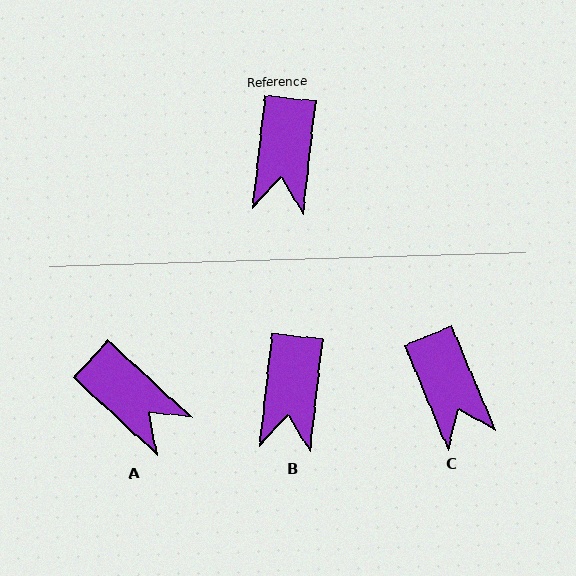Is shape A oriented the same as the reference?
No, it is off by about 53 degrees.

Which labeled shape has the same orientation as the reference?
B.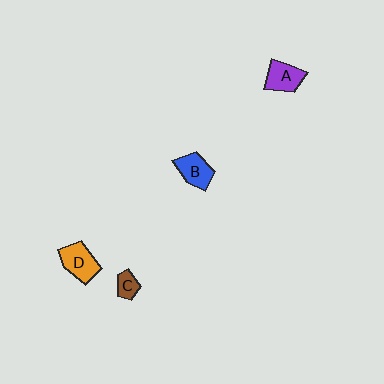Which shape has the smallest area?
Shape C (brown).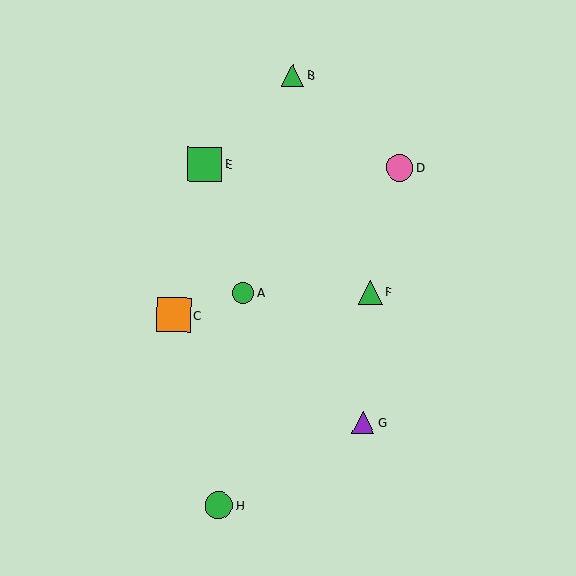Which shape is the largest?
The green square (labeled E) is the largest.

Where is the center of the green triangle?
The center of the green triangle is at (370, 292).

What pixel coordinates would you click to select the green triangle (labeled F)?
Click at (370, 292) to select the green triangle F.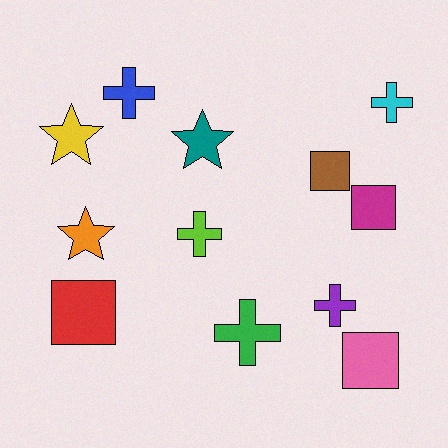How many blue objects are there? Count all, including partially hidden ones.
There is 1 blue object.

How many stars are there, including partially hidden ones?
There are 3 stars.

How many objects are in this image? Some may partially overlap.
There are 12 objects.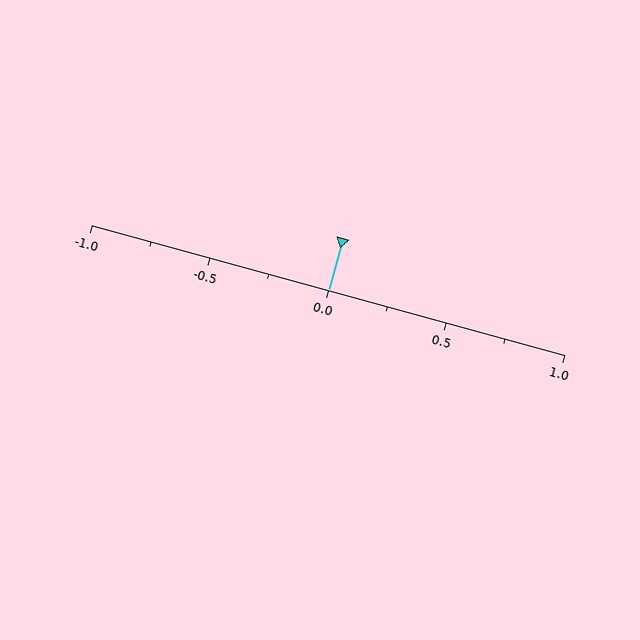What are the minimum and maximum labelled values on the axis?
The axis runs from -1.0 to 1.0.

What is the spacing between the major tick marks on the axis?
The major ticks are spaced 0.5 apart.